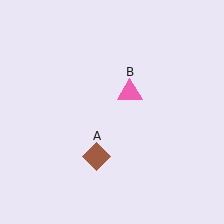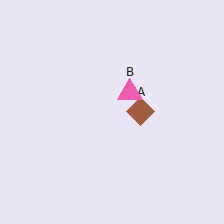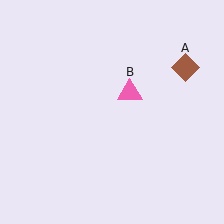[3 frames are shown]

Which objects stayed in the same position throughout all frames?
Pink triangle (object B) remained stationary.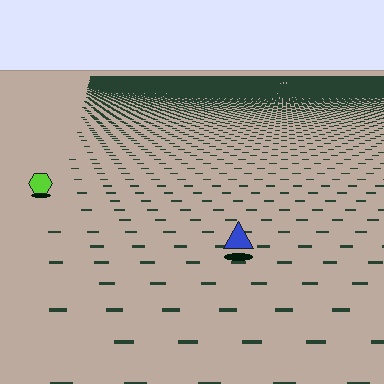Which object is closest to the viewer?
The blue triangle is closest. The texture marks near it are larger and more spread out.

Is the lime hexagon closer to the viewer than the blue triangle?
No. The blue triangle is closer — you can tell from the texture gradient: the ground texture is coarser near it.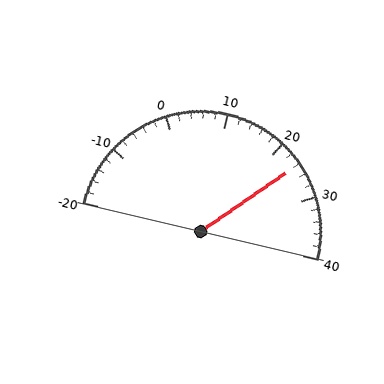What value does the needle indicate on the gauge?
The needle indicates approximately 24.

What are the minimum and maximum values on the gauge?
The gauge ranges from -20 to 40.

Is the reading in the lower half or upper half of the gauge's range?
The reading is in the upper half of the range (-20 to 40).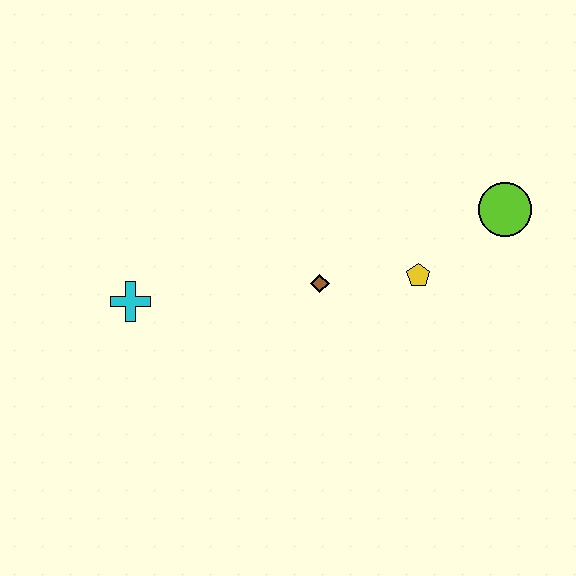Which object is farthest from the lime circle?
The cyan cross is farthest from the lime circle.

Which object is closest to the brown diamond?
The yellow pentagon is closest to the brown diamond.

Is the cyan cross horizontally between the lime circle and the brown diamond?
No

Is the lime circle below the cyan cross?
No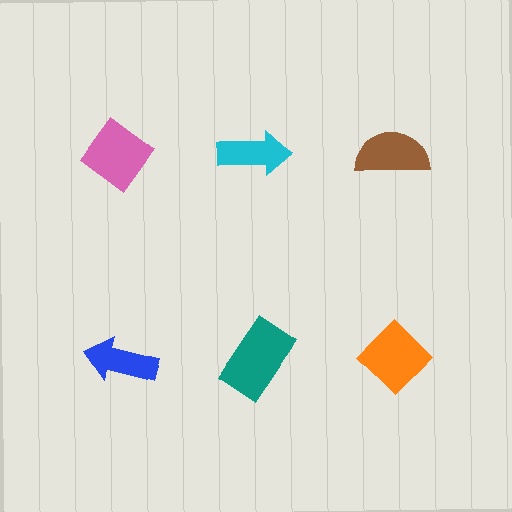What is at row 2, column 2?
A teal rectangle.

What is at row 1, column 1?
A pink diamond.